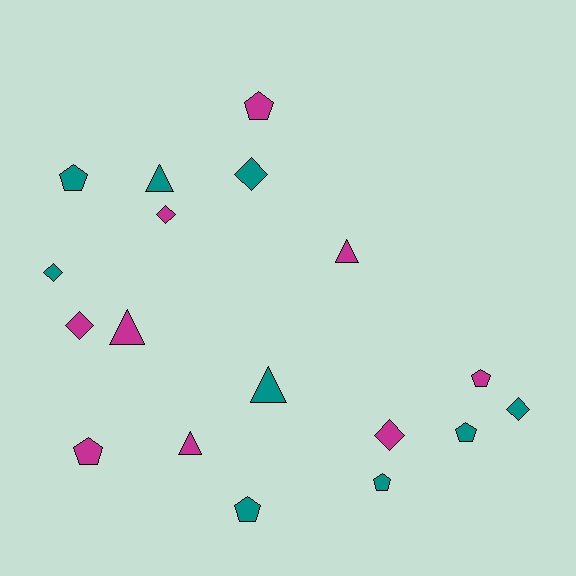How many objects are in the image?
There are 18 objects.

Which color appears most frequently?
Teal, with 9 objects.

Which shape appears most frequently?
Pentagon, with 7 objects.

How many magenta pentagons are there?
There are 3 magenta pentagons.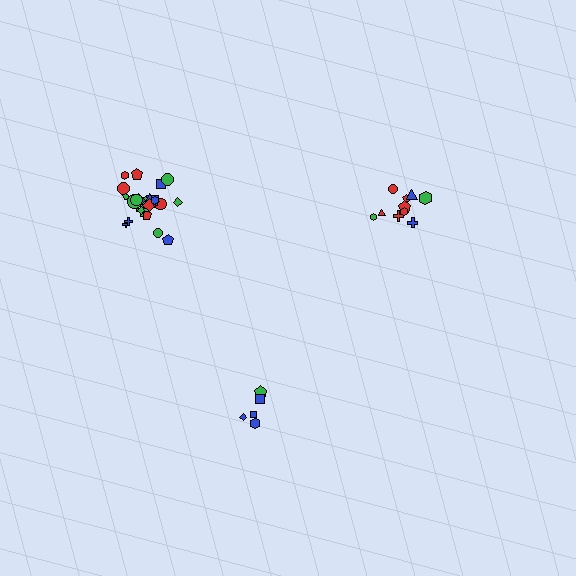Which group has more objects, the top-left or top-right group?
The top-left group.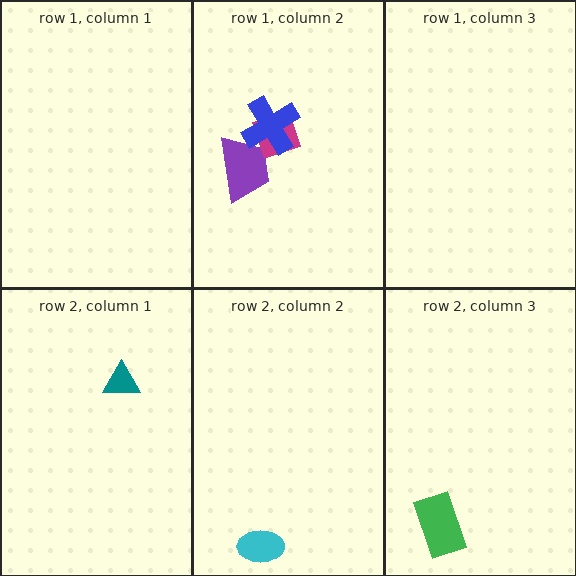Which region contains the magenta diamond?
The row 1, column 2 region.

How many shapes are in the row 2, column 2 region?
1.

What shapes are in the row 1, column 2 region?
The purple trapezoid, the magenta diamond, the blue cross.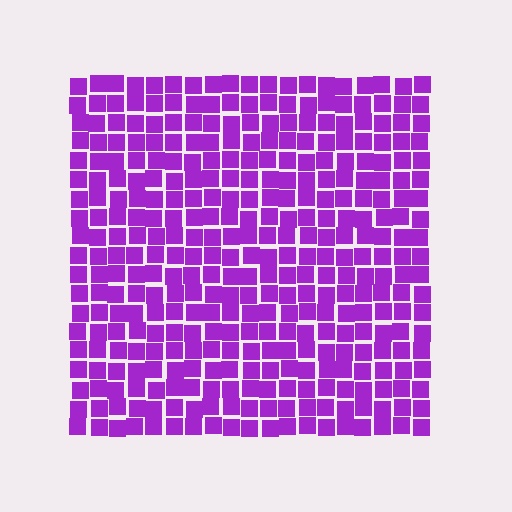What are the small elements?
The small elements are squares.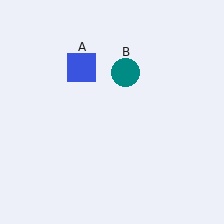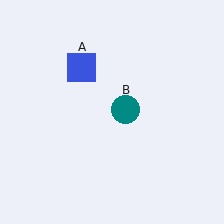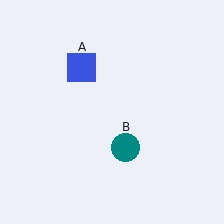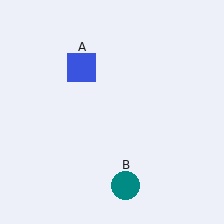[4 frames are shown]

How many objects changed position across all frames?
1 object changed position: teal circle (object B).